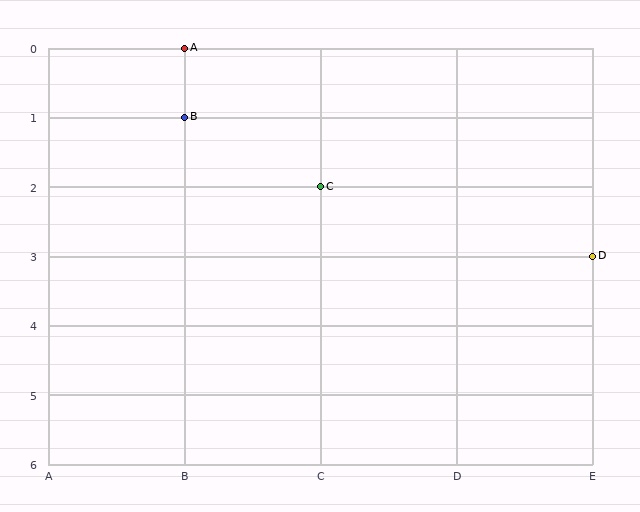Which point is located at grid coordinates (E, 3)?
Point D is at (E, 3).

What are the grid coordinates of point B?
Point B is at grid coordinates (B, 1).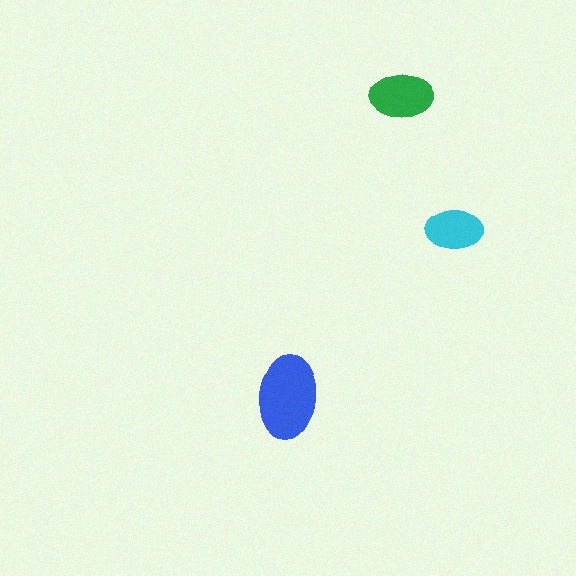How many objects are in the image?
There are 3 objects in the image.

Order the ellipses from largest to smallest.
the blue one, the green one, the cyan one.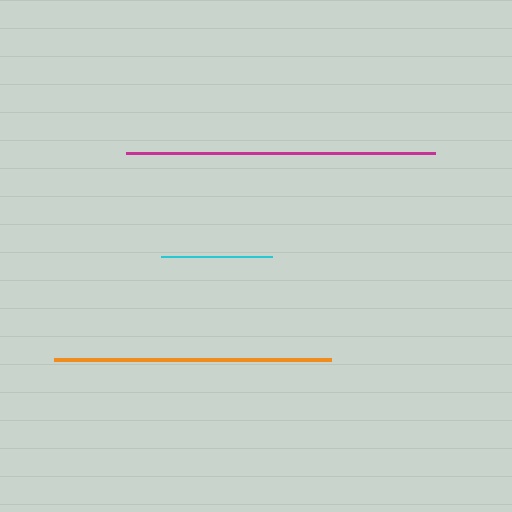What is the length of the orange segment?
The orange segment is approximately 276 pixels long.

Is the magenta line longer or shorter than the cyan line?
The magenta line is longer than the cyan line.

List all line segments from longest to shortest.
From longest to shortest: magenta, orange, cyan.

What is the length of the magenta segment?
The magenta segment is approximately 309 pixels long.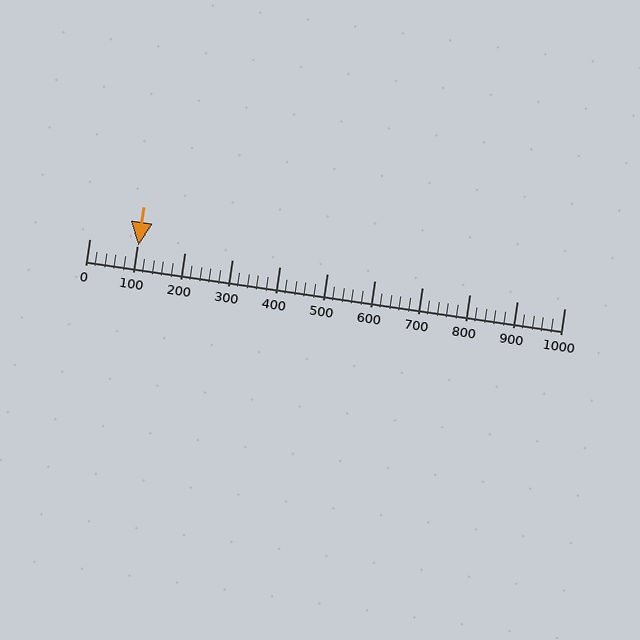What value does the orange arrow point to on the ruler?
The orange arrow points to approximately 103.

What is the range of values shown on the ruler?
The ruler shows values from 0 to 1000.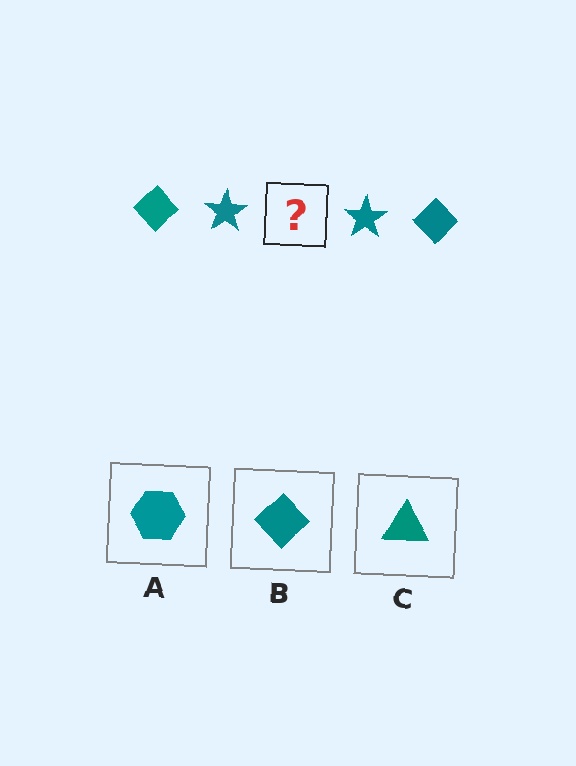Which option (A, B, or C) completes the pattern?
B.